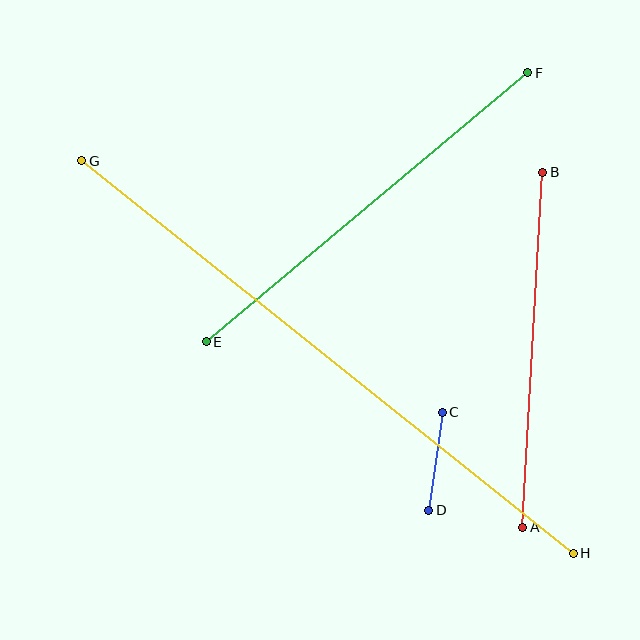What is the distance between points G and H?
The distance is approximately 629 pixels.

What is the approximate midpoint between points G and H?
The midpoint is at approximately (328, 357) pixels.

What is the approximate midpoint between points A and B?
The midpoint is at approximately (533, 350) pixels.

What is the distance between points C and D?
The distance is approximately 99 pixels.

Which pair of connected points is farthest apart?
Points G and H are farthest apart.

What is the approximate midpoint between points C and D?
The midpoint is at approximately (435, 461) pixels.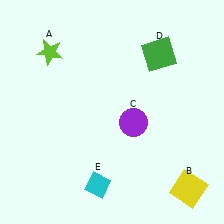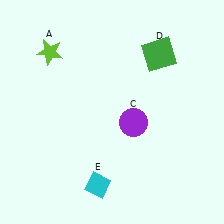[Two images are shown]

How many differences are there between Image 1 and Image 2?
There is 1 difference between the two images.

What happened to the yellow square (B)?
The yellow square (B) was removed in Image 2. It was in the bottom-right area of Image 1.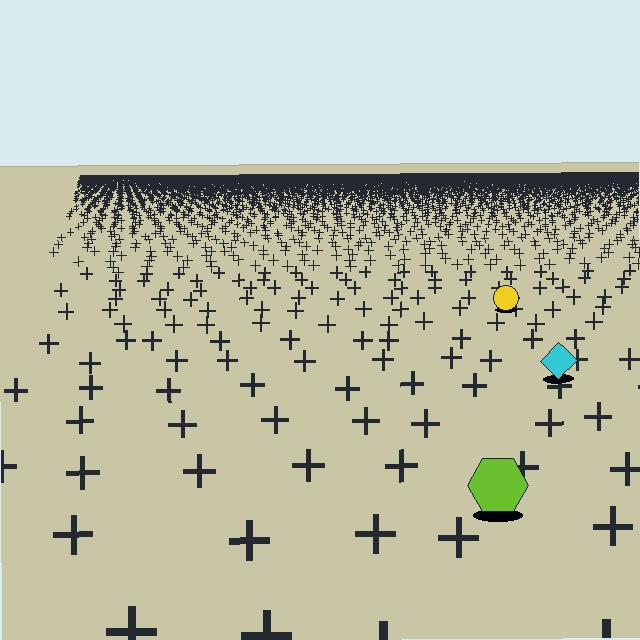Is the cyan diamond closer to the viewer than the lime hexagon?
No. The lime hexagon is closer — you can tell from the texture gradient: the ground texture is coarser near it.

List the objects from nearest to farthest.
From nearest to farthest: the lime hexagon, the cyan diamond, the yellow circle.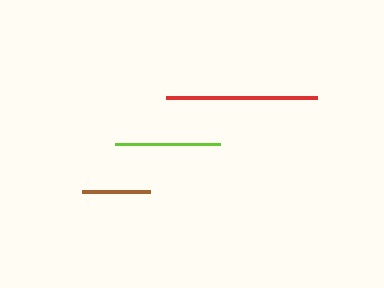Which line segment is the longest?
The red line is the longest at approximately 152 pixels.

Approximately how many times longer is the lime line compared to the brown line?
The lime line is approximately 1.6 times the length of the brown line.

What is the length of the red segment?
The red segment is approximately 152 pixels long.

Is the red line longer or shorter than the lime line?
The red line is longer than the lime line.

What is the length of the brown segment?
The brown segment is approximately 68 pixels long.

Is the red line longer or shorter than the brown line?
The red line is longer than the brown line.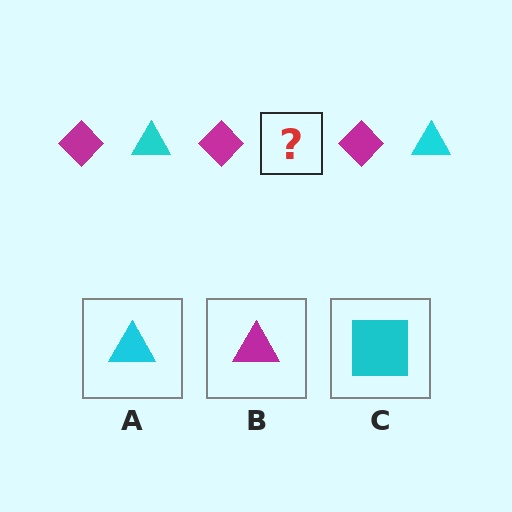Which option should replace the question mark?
Option A.